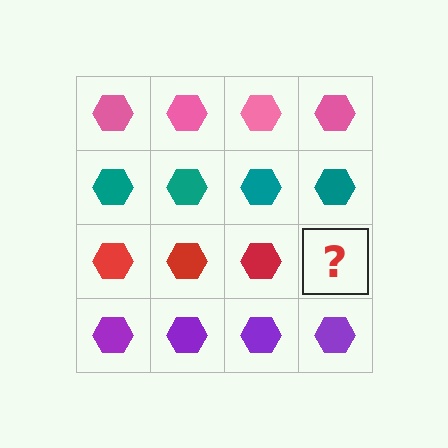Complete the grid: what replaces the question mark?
The question mark should be replaced with a red hexagon.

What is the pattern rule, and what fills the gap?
The rule is that each row has a consistent color. The gap should be filled with a red hexagon.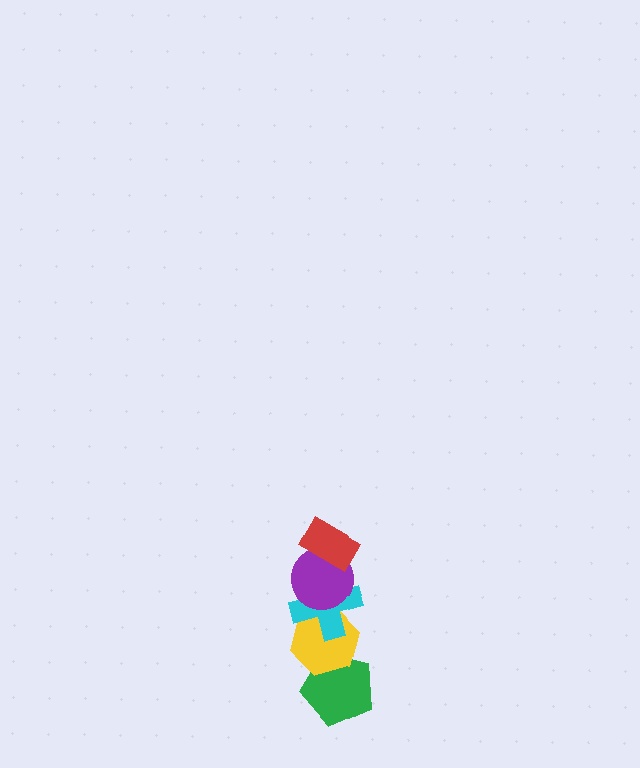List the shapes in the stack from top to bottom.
From top to bottom: the red rectangle, the purple circle, the cyan cross, the yellow hexagon, the green pentagon.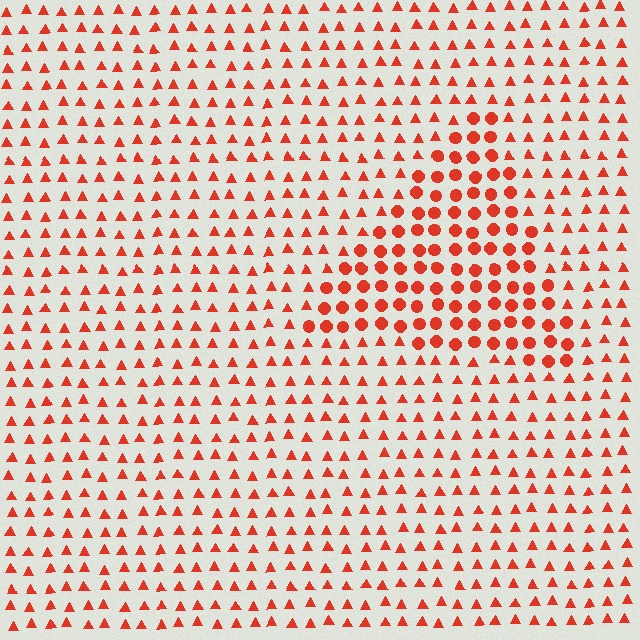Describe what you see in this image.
The image is filled with small red elements arranged in a uniform grid. A triangle-shaped region contains circles, while the surrounding area contains triangles. The boundary is defined purely by the change in element shape.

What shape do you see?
I see a triangle.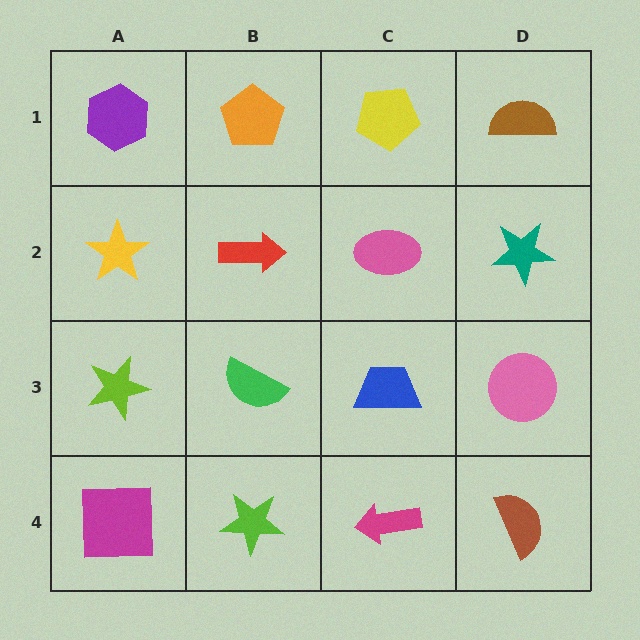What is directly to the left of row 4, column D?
A magenta arrow.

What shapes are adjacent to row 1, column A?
A yellow star (row 2, column A), an orange pentagon (row 1, column B).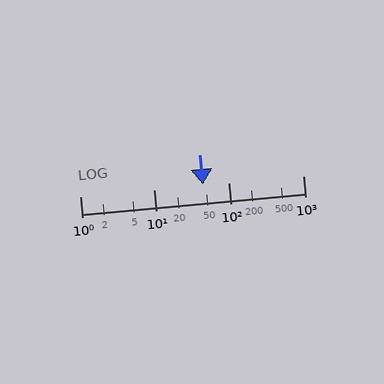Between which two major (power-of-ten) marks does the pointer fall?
The pointer is between 10 and 100.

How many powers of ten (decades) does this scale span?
The scale spans 3 decades, from 1 to 1000.